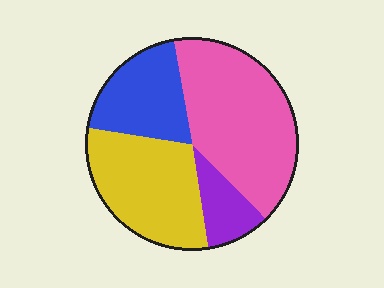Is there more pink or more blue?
Pink.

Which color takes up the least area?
Purple, at roughly 10%.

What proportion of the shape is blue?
Blue covers about 20% of the shape.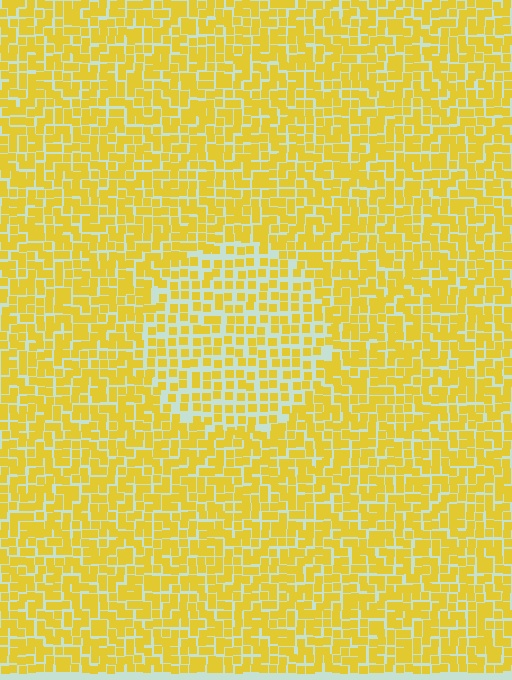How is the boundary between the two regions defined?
The boundary is defined by a change in element density (approximately 1.6x ratio). All elements are the same color, size, and shape.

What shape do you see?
I see a circle.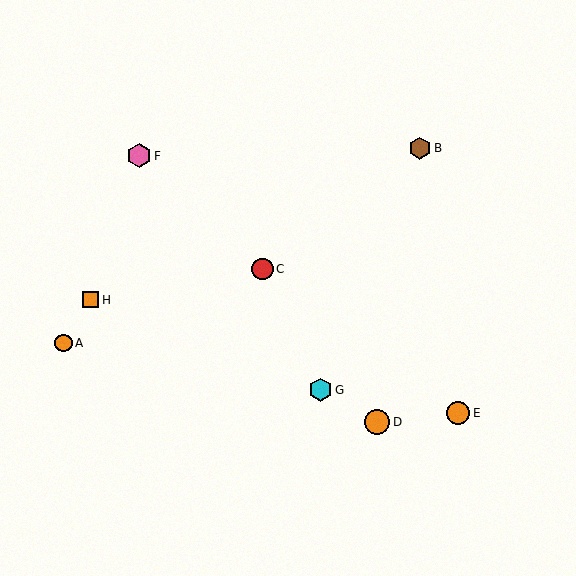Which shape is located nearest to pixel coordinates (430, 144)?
The brown hexagon (labeled B) at (420, 148) is nearest to that location.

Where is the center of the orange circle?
The center of the orange circle is at (63, 343).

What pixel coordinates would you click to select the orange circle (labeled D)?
Click at (377, 422) to select the orange circle D.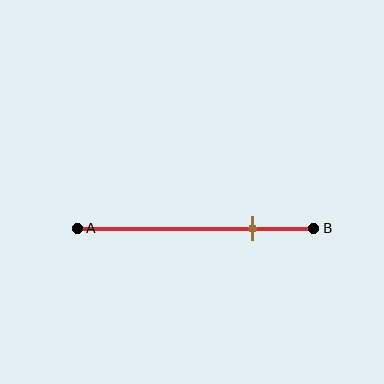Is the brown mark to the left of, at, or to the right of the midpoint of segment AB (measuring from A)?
The brown mark is to the right of the midpoint of segment AB.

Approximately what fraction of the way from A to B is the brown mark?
The brown mark is approximately 75% of the way from A to B.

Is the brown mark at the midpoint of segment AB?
No, the mark is at about 75% from A, not at the 50% midpoint.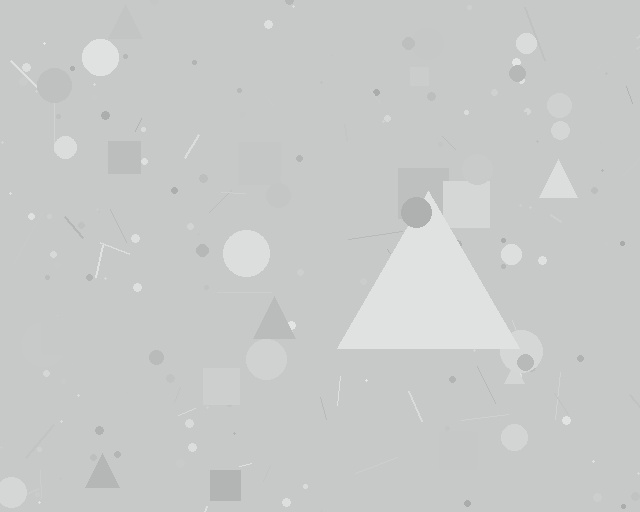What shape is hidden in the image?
A triangle is hidden in the image.